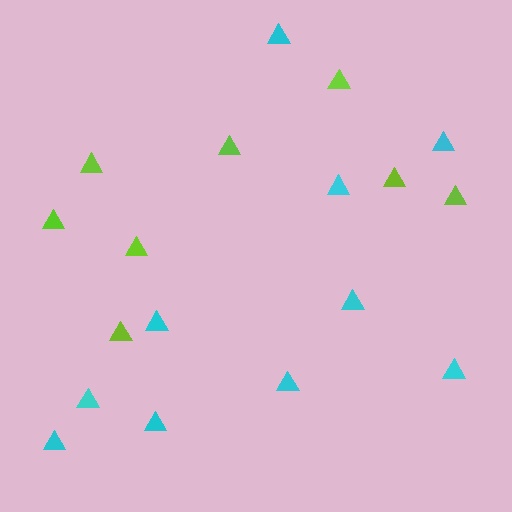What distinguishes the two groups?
There are 2 groups: one group of cyan triangles (10) and one group of lime triangles (8).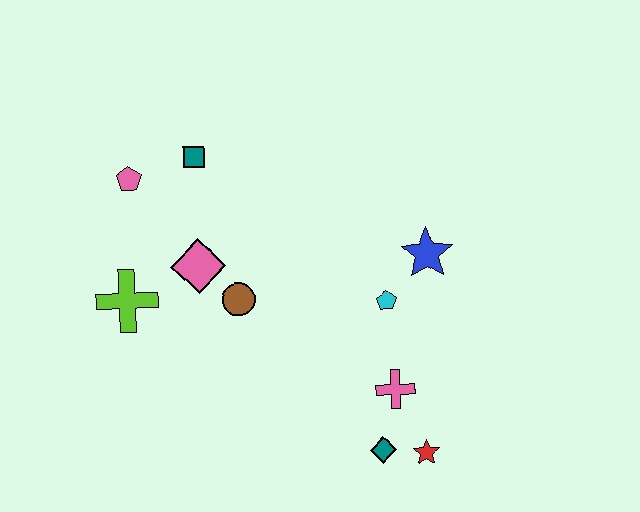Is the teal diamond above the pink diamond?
No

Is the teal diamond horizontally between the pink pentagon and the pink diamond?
No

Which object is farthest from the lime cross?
The red star is farthest from the lime cross.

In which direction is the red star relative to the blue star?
The red star is below the blue star.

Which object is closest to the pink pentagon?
The teal square is closest to the pink pentagon.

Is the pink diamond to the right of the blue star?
No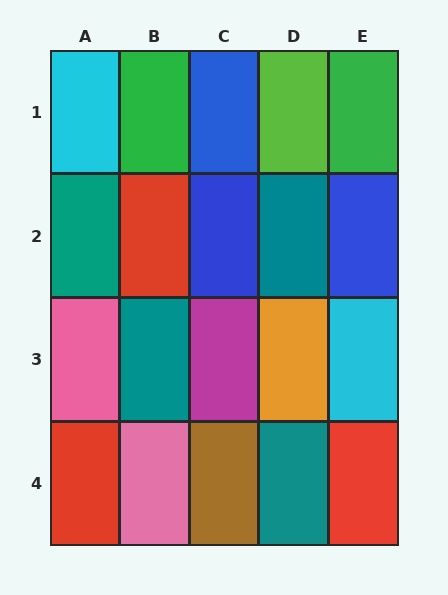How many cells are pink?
2 cells are pink.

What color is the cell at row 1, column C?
Blue.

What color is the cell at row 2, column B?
Red.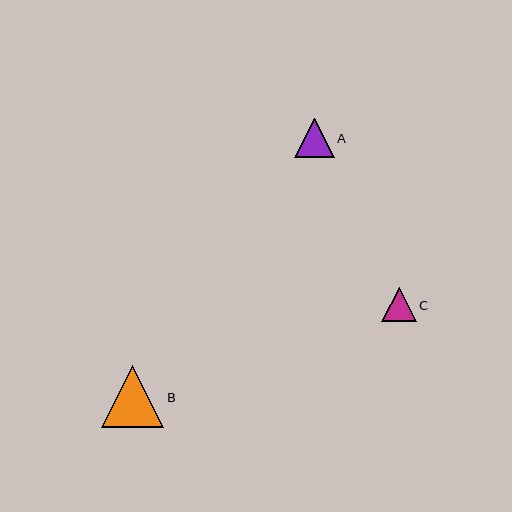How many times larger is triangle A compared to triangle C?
Triangle A is approximately 1.1 times the size of triangle C.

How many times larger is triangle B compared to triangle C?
Triangle B is approximately 1.8 times the size of triangle C.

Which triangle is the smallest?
Triangle C is the smallest with a size of approximately 35 pixels.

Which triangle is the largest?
Triangle B is the largest with a size of approximately 63 pixels.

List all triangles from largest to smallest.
From largest to smallest: B, A, C.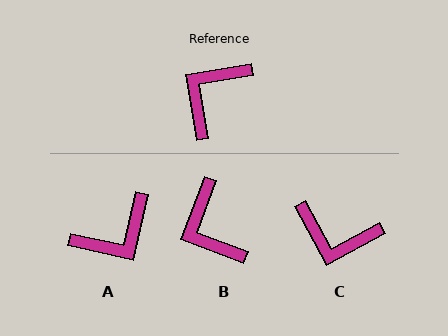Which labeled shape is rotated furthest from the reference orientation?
A, about 158 degrees away.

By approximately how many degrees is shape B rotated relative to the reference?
Approximately 60 degrees counter-clockwise.